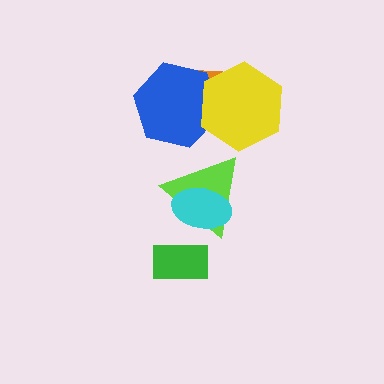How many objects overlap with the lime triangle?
1 object overlaps with the lime triangle.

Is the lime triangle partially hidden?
Yes, it is partially covered by another shape.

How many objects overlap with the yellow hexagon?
2 objects overlap with the yellow hexagon.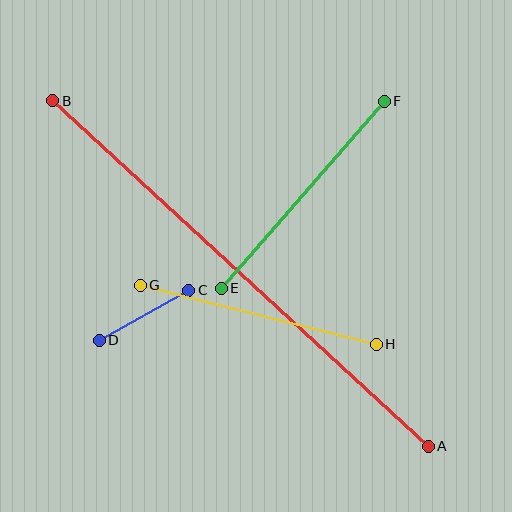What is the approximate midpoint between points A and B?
The midpoint is at approximately (241, 273) pixels.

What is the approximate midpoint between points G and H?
The midpoint is at approximately (258, 315) pixels.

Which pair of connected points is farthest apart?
Points A and B are farthest apart.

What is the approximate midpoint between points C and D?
The midpoint is at approximately (144, 315) pixels.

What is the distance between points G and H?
The distance is approximately 243 pixels.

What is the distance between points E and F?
The distance is approximately 248 pixels.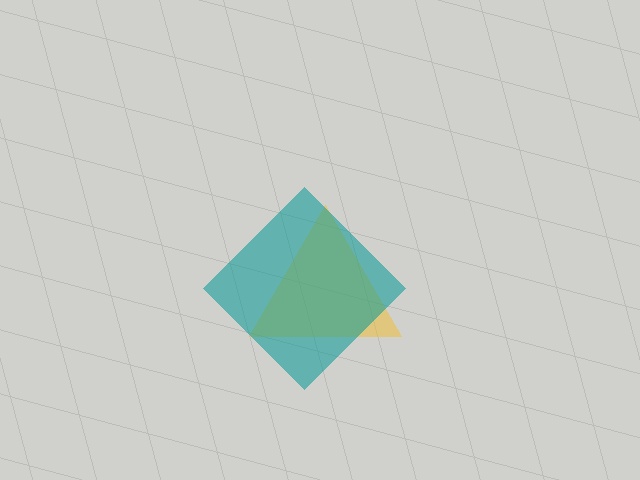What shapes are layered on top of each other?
The layered shapes are: a yellow triangle, a teal diamond.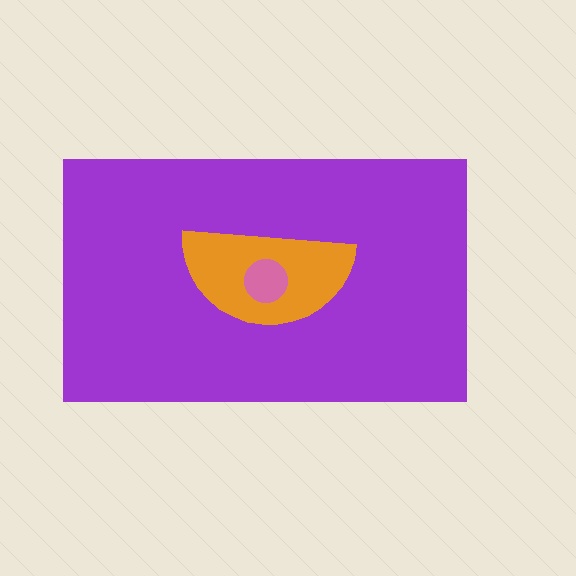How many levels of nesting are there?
3.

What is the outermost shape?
The purple rectangle.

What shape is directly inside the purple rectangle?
The orange semicircle.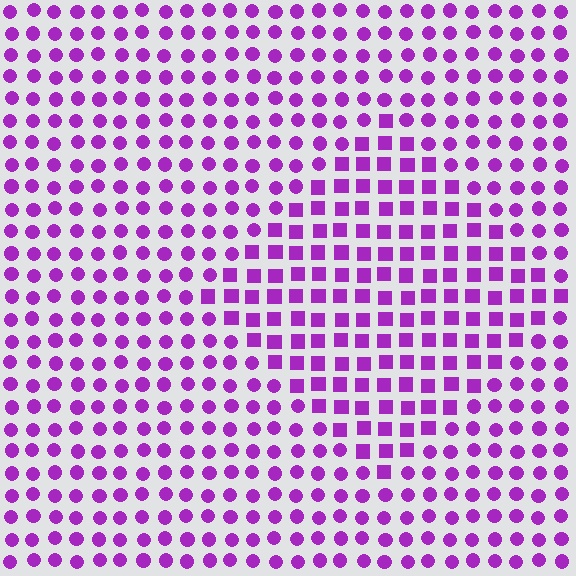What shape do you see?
I see a diamond.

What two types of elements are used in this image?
The image uses squares inside the diamond region and circles outside it.